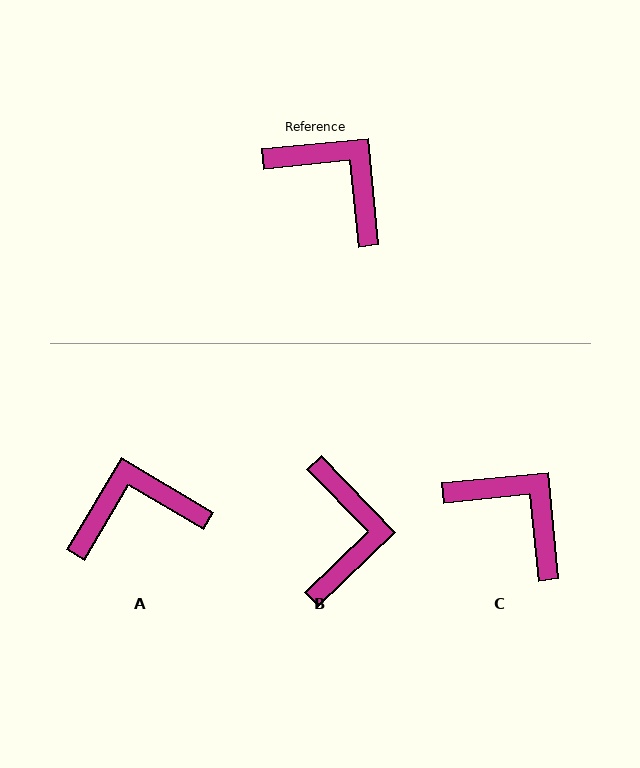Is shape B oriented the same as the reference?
No, it is off by about 52 degrees.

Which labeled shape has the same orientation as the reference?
C.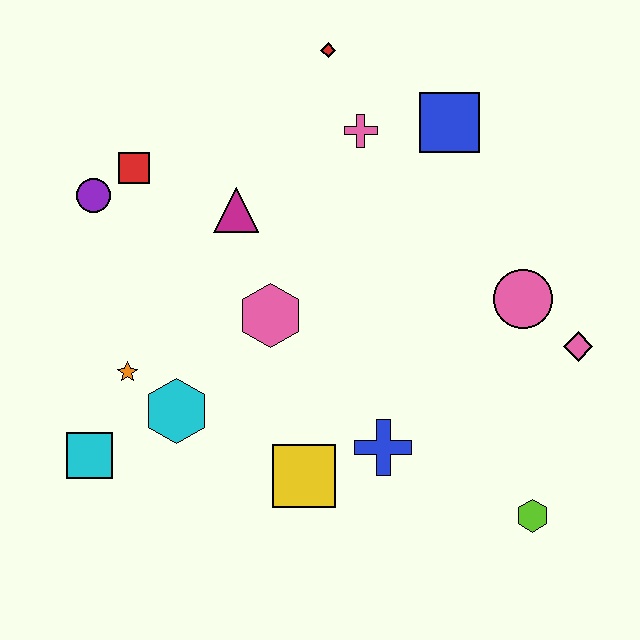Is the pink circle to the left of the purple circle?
No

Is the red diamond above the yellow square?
Yes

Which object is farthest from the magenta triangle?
The lime hexagon is farthest from the magenta triangle.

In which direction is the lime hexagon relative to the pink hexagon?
The lime hexagon is to the right of the pink hexagon.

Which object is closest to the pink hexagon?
The magenta triangle is closest to the pink hexagon.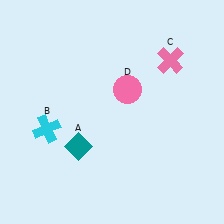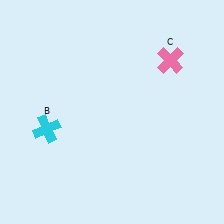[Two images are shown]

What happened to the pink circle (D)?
The pink circle (D) was removed in Image 2. It was in the top-right area of Image 1.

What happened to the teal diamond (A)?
The teal diamond (A) was removed in Image 2. It was in the bottom-left area of Image 1.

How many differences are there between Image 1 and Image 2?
There are 2 differences between the two images.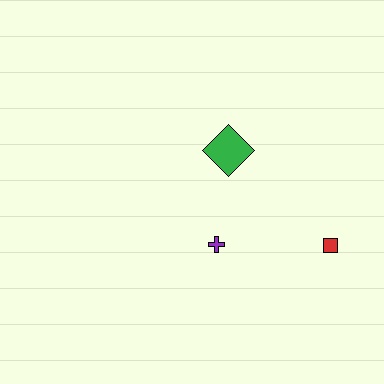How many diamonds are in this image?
There is 1 diamond.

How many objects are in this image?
There are 3 objects.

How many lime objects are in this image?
There are no lime objects.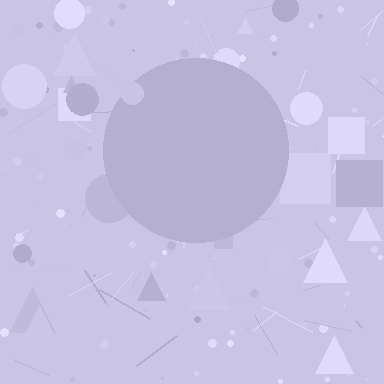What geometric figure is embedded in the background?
A circle is embedded in the background.